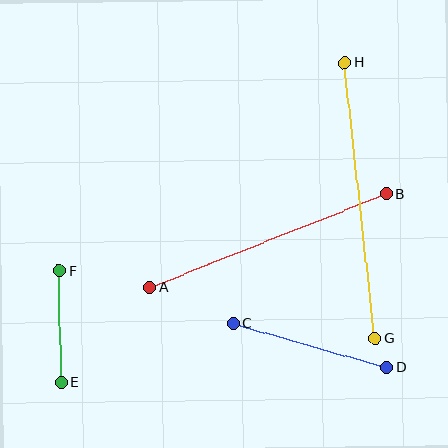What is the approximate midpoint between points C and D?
The midpoint is at approximately (310, 345) pixels.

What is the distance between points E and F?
The distance is approximately 112 pixels.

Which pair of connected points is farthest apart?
Points G and H are farthest apart.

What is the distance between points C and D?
The distance is approximately 159 pixels.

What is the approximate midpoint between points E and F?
The midpoint is at approximately (60, 326) pixels.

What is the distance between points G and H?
The distance is approximately 278 pixels.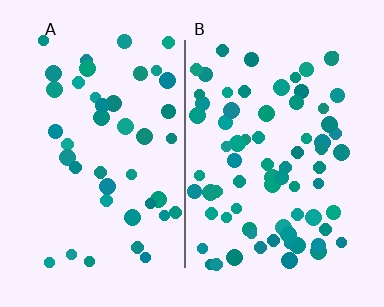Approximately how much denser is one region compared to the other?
Approximately 1.7× — region B over region A.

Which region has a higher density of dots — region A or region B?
B (the right).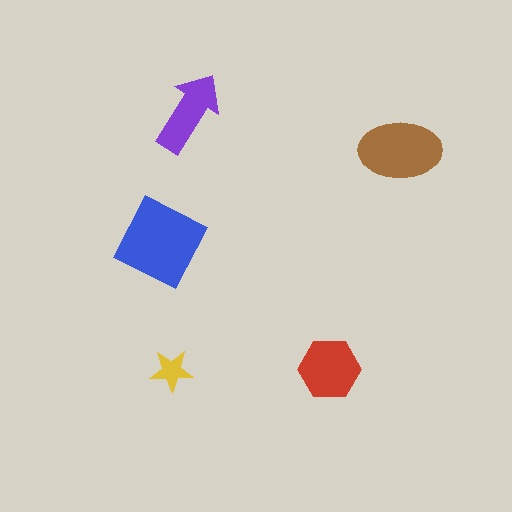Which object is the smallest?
The yellow star.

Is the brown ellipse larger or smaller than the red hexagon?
Larger.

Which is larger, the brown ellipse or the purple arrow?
The brown ellipse.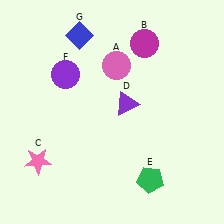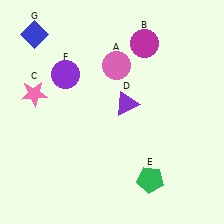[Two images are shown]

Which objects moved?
The objects that moved are: the pink star (C), the blue diamond (G).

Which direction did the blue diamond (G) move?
The blue diamond (G) moved left.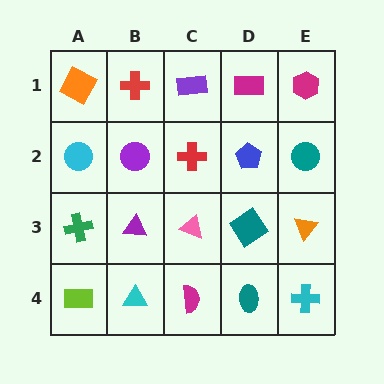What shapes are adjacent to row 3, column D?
A blue pentagon (row 2, column D), a teal ellipse (row 4, column D), a pink triangle (row 3, column C), an orange triangle (row 3, column E).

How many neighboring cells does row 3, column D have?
4.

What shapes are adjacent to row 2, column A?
An orange square (row 1, column A), a green cross (row 3, column A), a purple circle (row 2, column B).